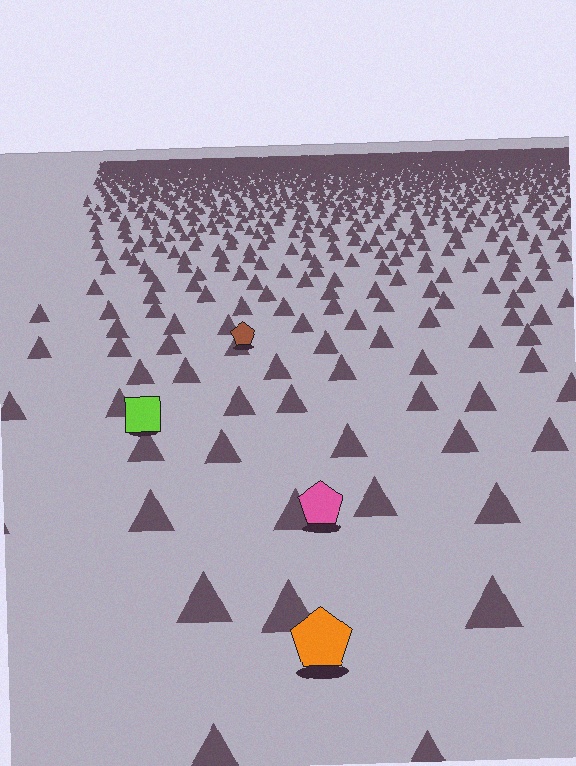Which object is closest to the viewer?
The orange pentagon is closest. The texture marks near it are larger and more spread out.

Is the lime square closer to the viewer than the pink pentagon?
No. The pink pentagon is closer — you can tell from the texture gradient: the ground texture is coarser near it.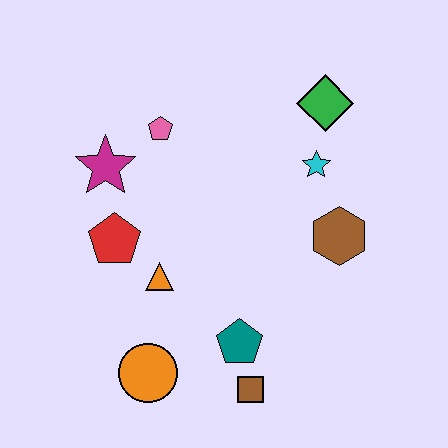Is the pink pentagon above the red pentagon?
Yes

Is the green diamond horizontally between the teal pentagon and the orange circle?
No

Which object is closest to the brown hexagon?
The cyan star is closest to the brown hexagon.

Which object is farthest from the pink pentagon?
The brown square is farthest from the pink pentagon.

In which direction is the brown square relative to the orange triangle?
The brown square is below the orange triangle.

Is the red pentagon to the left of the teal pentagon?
Yes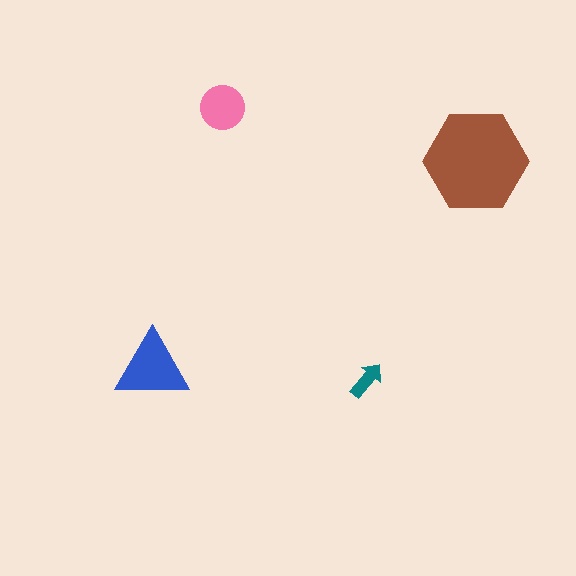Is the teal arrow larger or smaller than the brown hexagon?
Smaller.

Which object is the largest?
The brown hexagon.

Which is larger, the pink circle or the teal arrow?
The pink circle.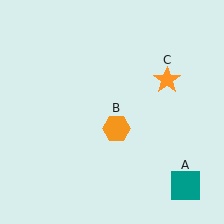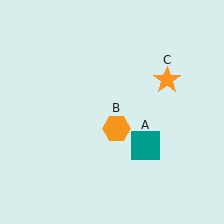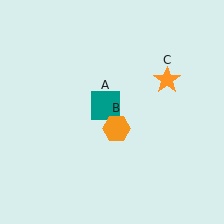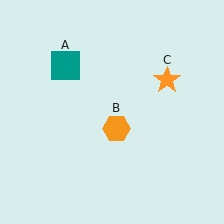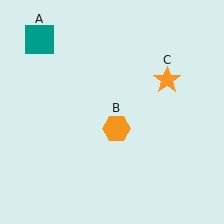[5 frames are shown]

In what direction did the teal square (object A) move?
The teal square (object A) moved up and to the left.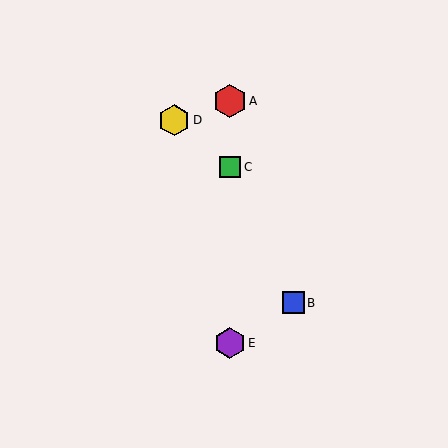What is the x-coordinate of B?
Object B is at x≈293.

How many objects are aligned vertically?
3 objects (A, C, E) are aligned vertically.